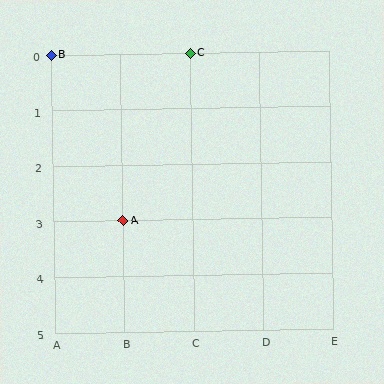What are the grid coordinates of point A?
Point A is at grid coordinates (B, 3).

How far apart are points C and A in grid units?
Points C and A are 1 column and 3 rows apart (about 3.2 grid units diagonally).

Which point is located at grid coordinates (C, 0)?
Point C is at (C, 0).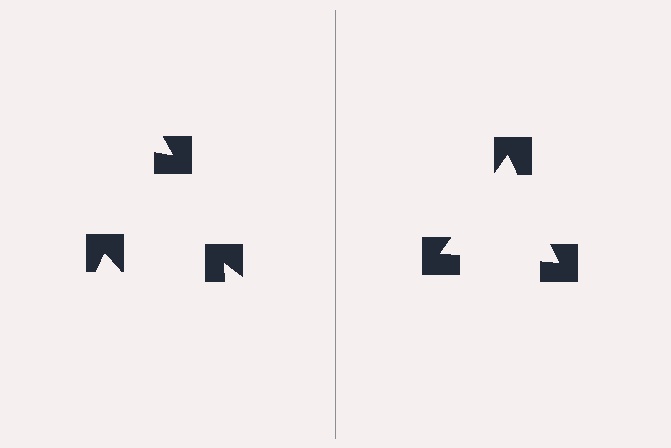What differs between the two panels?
The notched squares are positioned identically on both sides; only the wedge orientations differ. On the right they align to a triangle; on the left they are misaligned.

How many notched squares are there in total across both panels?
6 — 3 on each side.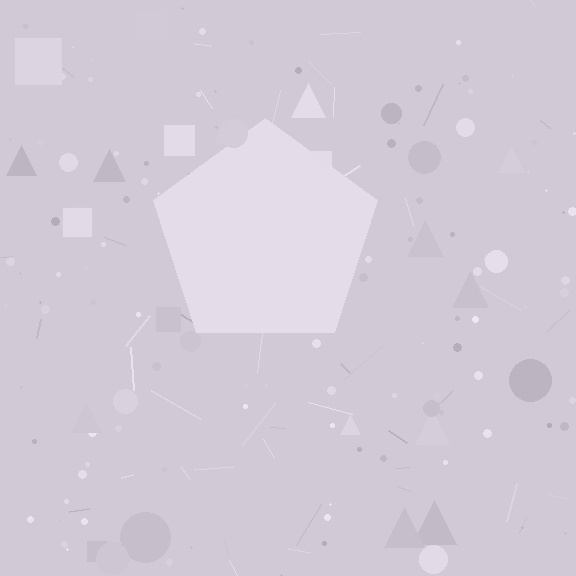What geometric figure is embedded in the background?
A pentagon is embedded in the background.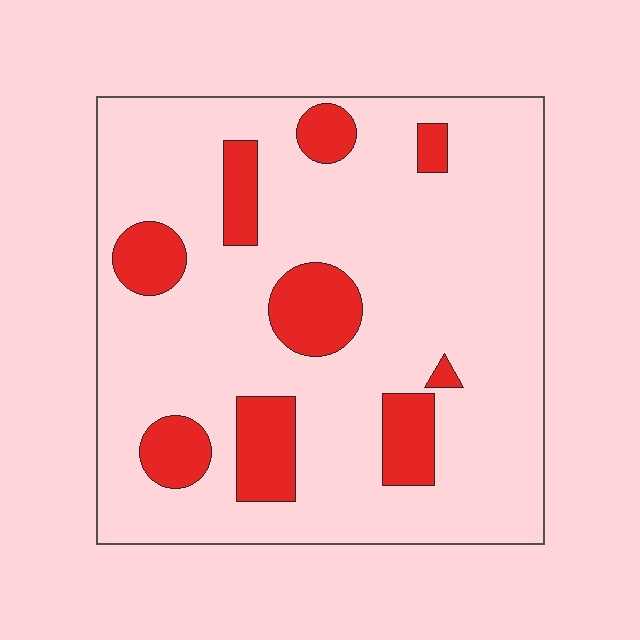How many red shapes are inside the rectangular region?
9.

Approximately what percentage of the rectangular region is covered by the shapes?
Approximately 20%.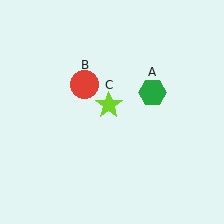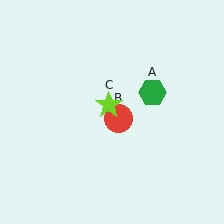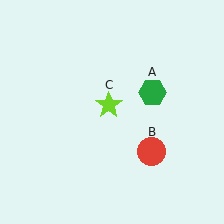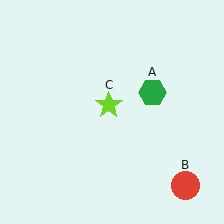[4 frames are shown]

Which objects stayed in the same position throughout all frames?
Green hexagon (object A) and lime star (object C) remained stationary.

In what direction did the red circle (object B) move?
The red circle (object B) moved down and to the right.